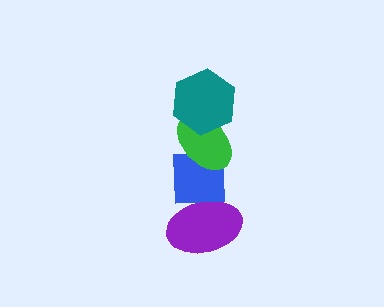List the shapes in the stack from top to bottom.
From top to bottom: the teal hexagon, the green ellipse, the blue square, the purple ellipse.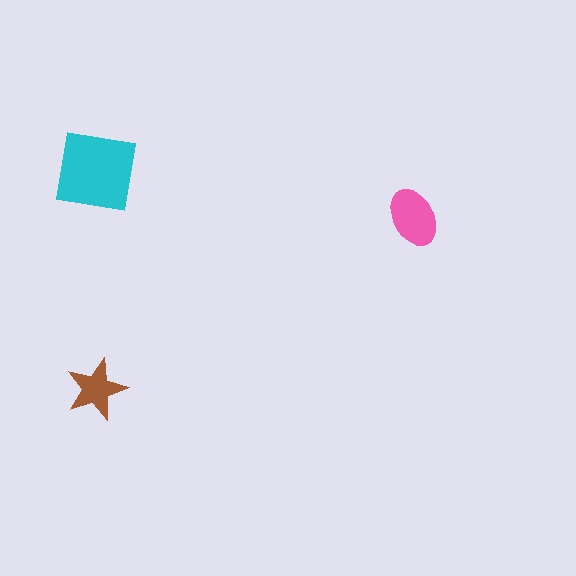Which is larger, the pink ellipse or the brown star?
The pink ellipse.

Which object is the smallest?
The brown star.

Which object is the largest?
The cyan square.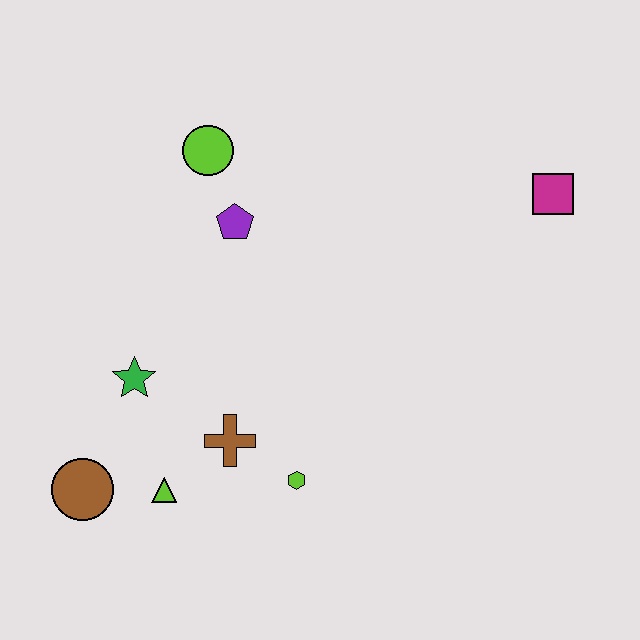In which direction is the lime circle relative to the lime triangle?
The lime circle is above the lime triangle.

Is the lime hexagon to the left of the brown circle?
No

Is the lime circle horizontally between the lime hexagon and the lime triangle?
Yes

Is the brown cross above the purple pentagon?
No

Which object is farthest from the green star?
The magenta square is farthest from the green star.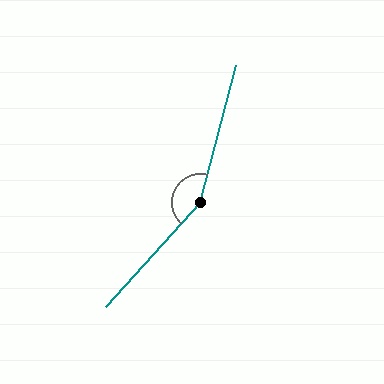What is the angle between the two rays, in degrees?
Approximately 153 degrees.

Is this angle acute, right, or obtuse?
It is obtuse.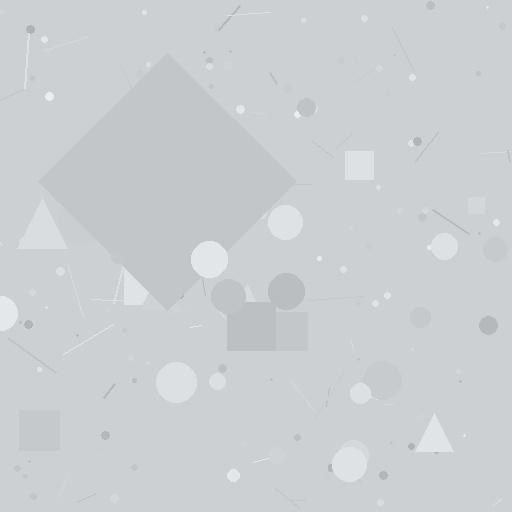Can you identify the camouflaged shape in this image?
The camouflaged shape is a diamond.